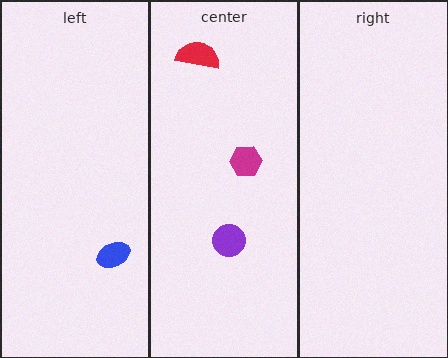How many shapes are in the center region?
3.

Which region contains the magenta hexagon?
The center region.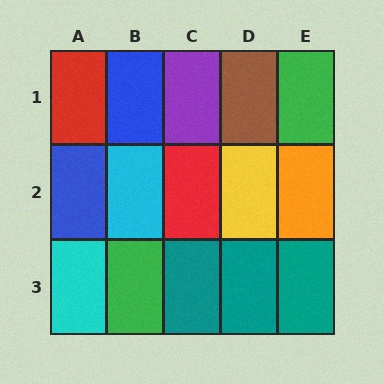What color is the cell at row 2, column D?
Yellow.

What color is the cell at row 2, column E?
Orange.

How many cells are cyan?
2 cells are cyan.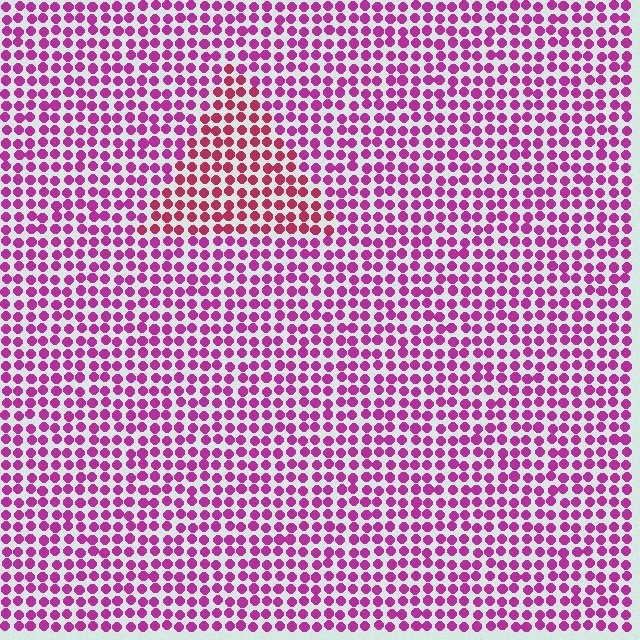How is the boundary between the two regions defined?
The boundary is defined purely by a slight shift in hue (about 28 degrees). Spacing, size, and orientation are identical on both sides.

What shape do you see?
I see a triangle.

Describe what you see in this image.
The image is filled with small magenta elements in a uniform arrangement. A triangle-shaped region is visible where the elements are tinted to a slightly different hue, forming a subtle color boundary.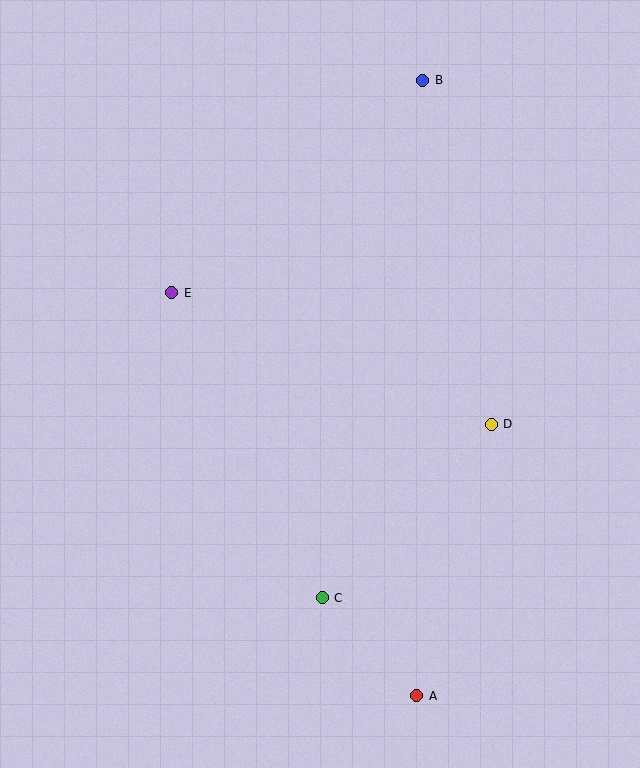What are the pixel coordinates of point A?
Point A is at (417, 696).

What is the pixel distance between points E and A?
The distance between E and A is 472 pixels.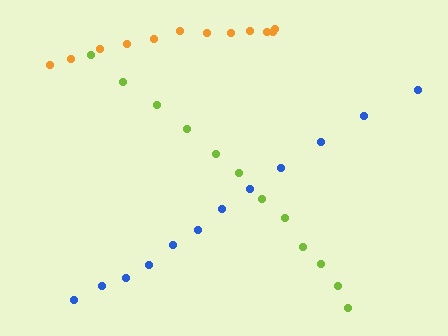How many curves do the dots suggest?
There are 3 distinct paths.